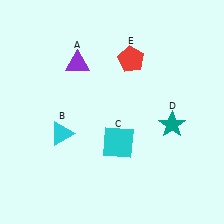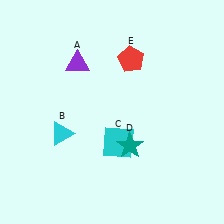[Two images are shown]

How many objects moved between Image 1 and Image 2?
1 object moved between the two images.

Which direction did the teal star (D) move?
The teal star (D) moved left.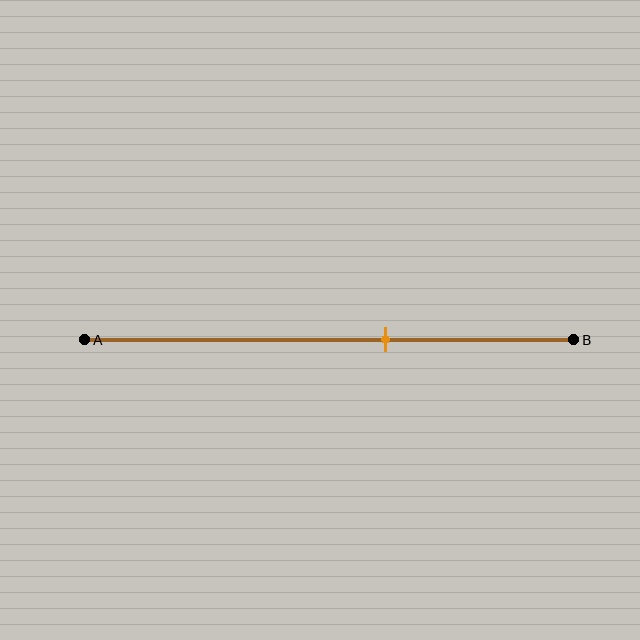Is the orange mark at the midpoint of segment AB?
No, the mark is at about 60% from A, not at the 50% midpoint.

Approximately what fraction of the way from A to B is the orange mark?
The orange mark is approximately 60% of the way from A to B.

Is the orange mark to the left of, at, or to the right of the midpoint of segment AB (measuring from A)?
The orange mark is to the right of the midpoint of segment AB.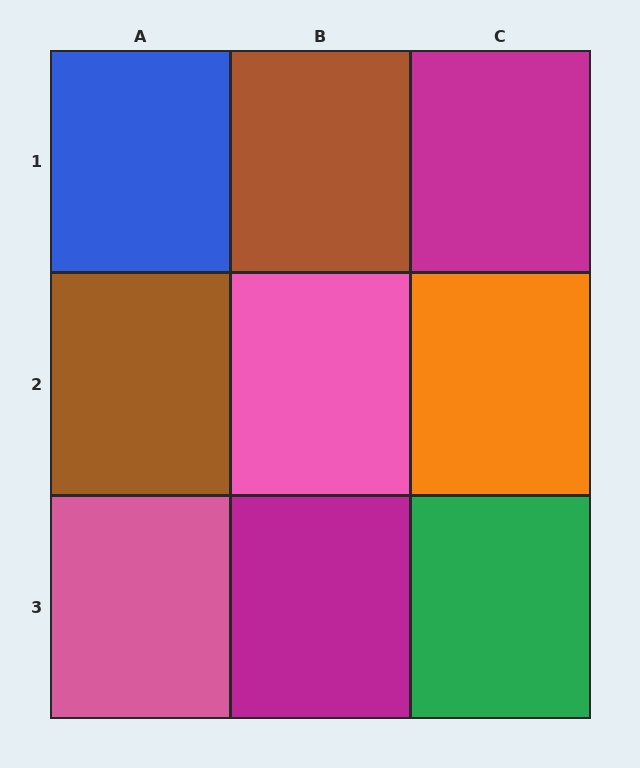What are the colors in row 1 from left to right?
Blue, brown, magenta.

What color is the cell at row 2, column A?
Brown.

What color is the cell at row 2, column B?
Pink.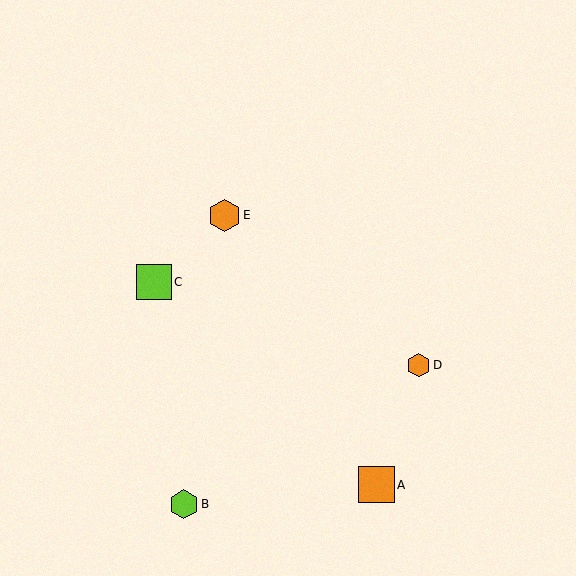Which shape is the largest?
The orange square (labeled A) is the largest.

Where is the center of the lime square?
The center of the lime square is at (154, 282).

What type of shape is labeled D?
Shape D is an orange hexagon.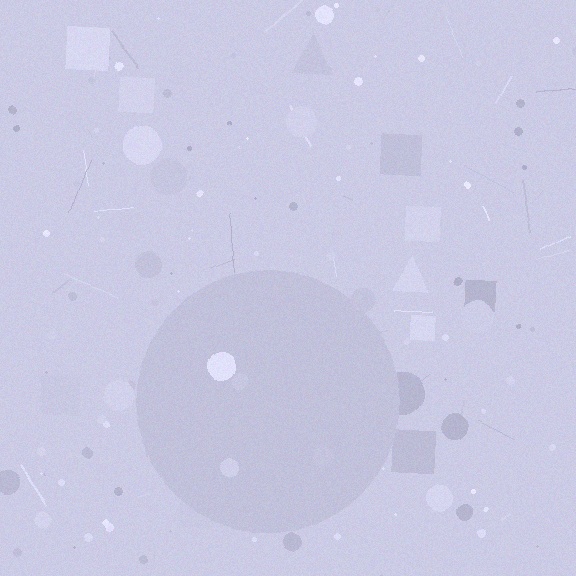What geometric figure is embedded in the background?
A circle is embedded in the background.